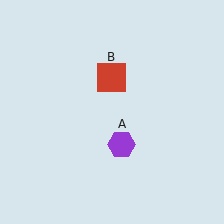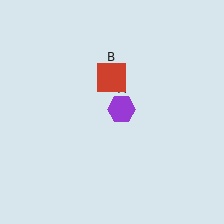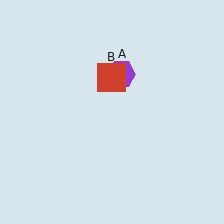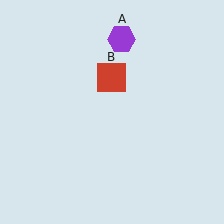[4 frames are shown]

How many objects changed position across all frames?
1 object changed position: purple hexagon (object A).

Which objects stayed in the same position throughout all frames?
Red square (object B) remained stationary.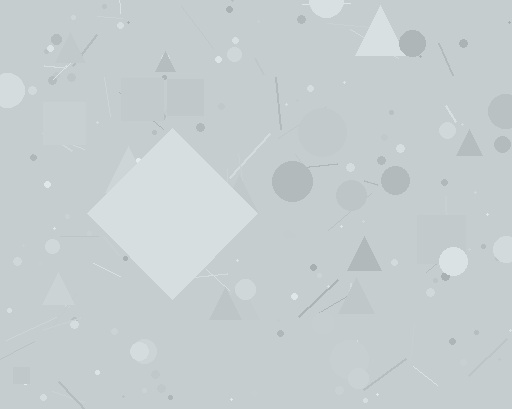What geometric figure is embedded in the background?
A diamond is embedded in the background.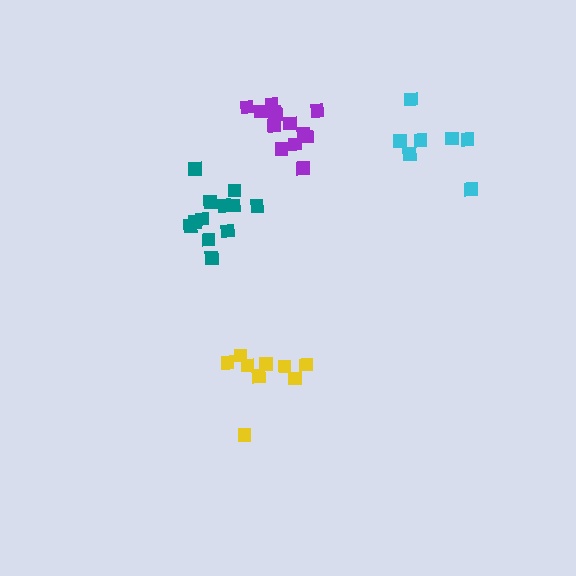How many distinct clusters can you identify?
There are 4 distinct clusters.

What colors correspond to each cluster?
The clusters are colored: yellow, purple, teal, cyan.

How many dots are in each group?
Group 1: 9 dots, Group 2: 13 dots, Group 3: 12 dots, Group 4: 7 dots (41 total).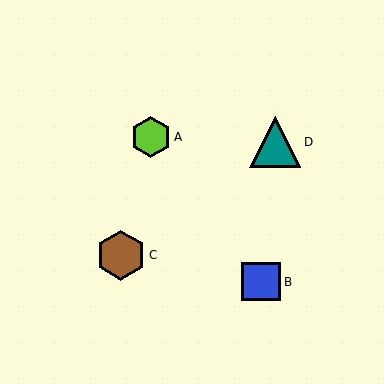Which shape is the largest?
The teal triangle (labeled D) is the largest.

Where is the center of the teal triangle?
The center of the teal triangle is at (275, 142).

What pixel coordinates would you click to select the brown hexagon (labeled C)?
Click at (121, 255) to select the brown hexagon C.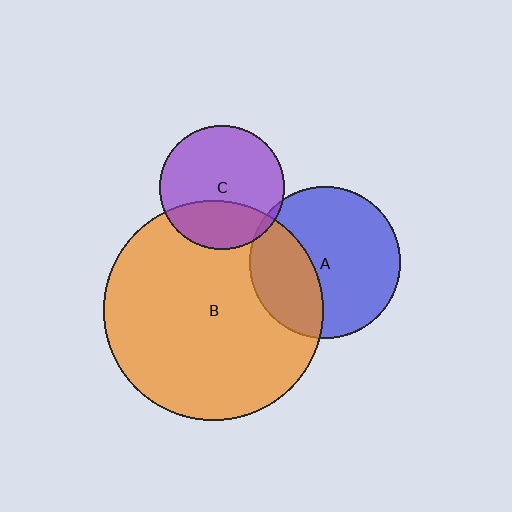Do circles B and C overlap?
Yes.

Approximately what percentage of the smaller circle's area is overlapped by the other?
Approximately 30%.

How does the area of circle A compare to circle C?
Approximately 1.5 times.